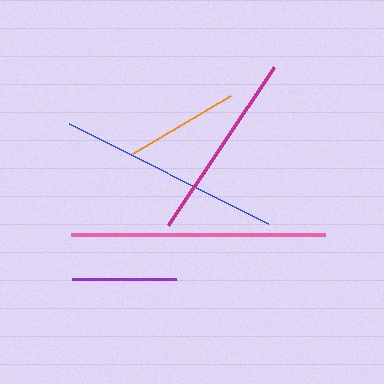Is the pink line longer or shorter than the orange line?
The pink line is longer than the orange line.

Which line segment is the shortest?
The purple line is the shortest at approximately 105 pixels.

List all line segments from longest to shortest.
From longest to shortest: pink, blue, magenta, orange, purple.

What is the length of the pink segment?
The pink segment is approximately 254 pixels long.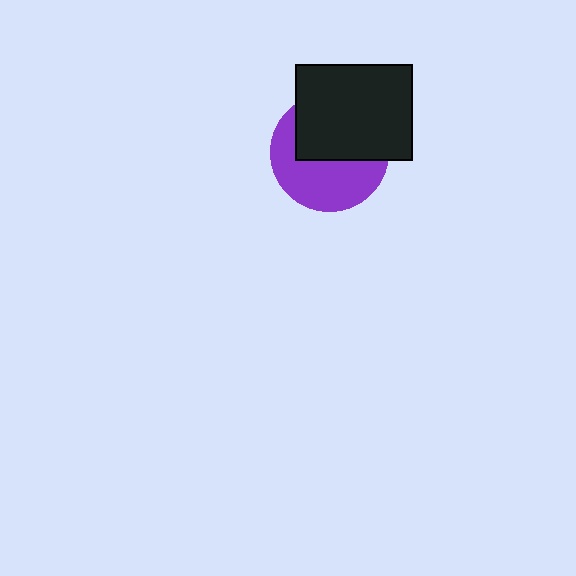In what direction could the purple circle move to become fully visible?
The purple circle could move down. That would shift it out from behind the black rectangle entirely.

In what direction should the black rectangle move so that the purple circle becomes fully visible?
The black rectangle should move up. That is the shortest direction to clear the overlap and leave the purple circle fully visible.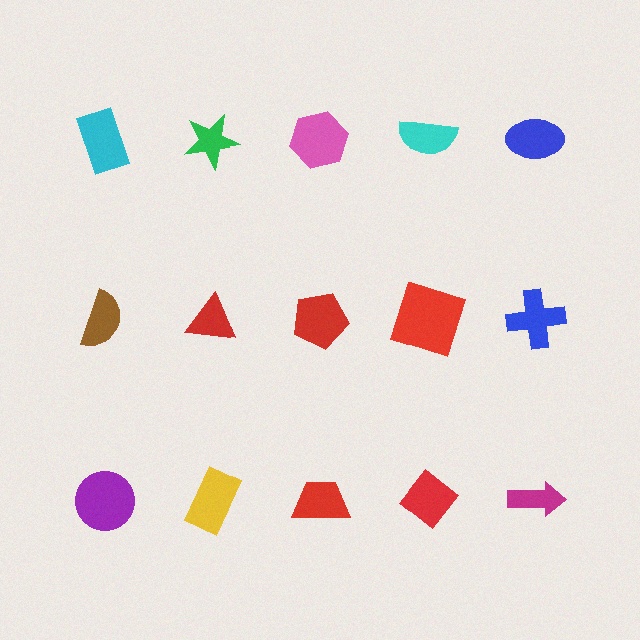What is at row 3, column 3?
A red trapezoid.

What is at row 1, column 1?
A cyan rectangle.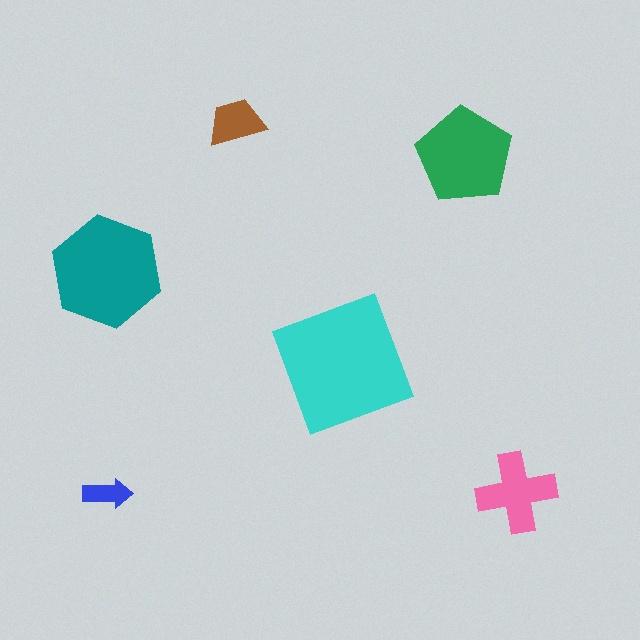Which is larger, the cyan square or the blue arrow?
The cyan square.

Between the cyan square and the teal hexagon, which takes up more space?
The cyan square.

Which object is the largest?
The cyan square.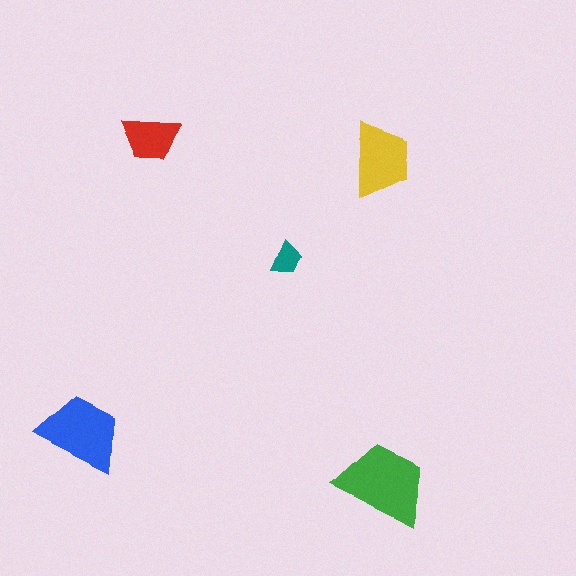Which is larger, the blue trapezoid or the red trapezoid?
The blue one.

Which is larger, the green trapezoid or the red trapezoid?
The green one.